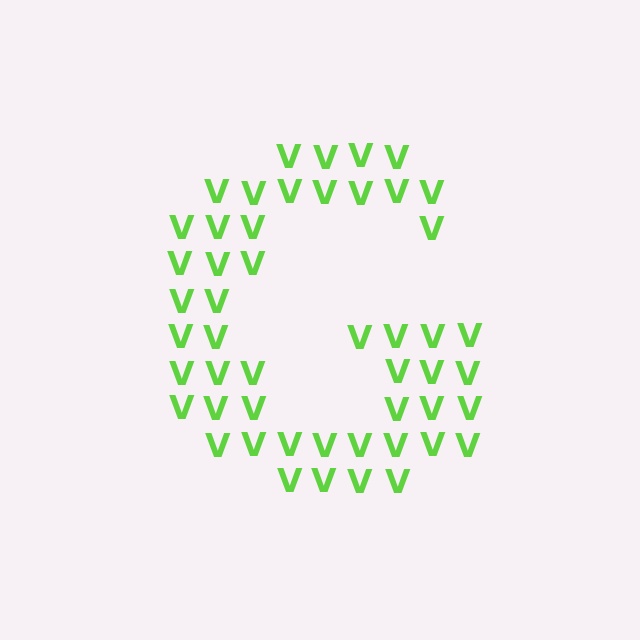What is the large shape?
The large shape is the letter G.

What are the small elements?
The small elements are letter V's.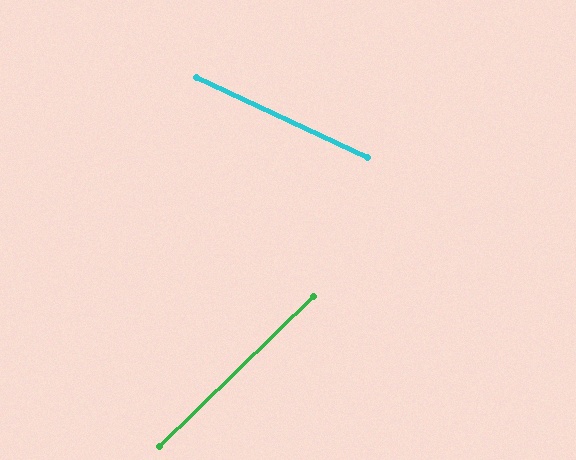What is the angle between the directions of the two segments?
Approximately 69 degrees.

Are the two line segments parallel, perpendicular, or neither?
Neither parallel nor perpendicular — they differ by about 69°.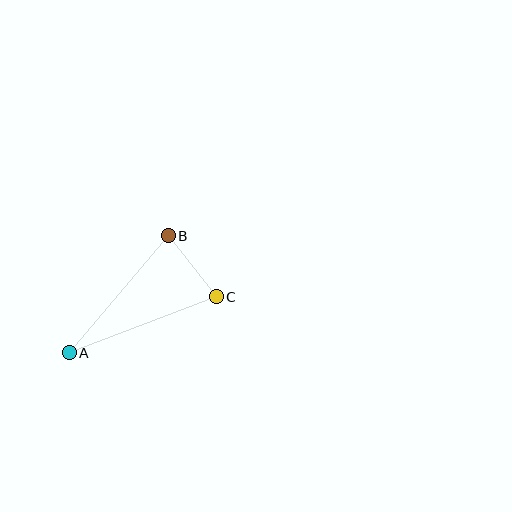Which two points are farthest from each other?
Points A and C are farthest from each other.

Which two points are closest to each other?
Points B and C are closest to each other.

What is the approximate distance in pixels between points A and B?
The distance between A and B is approximately 153 pixels.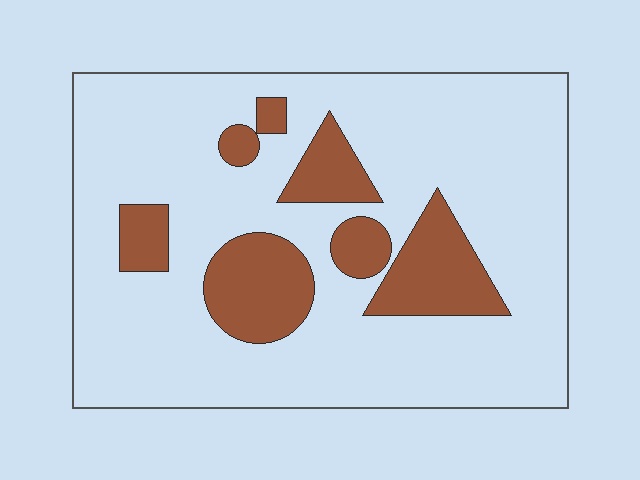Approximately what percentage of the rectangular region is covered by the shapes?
Approximately 20%.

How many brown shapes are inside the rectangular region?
7.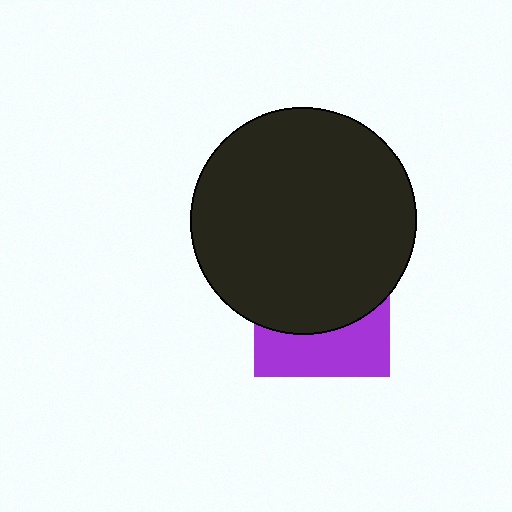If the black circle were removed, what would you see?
You would see the complete purple square.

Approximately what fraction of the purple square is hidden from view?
Roughly 63% of the purple square is hidden behind the black circle.